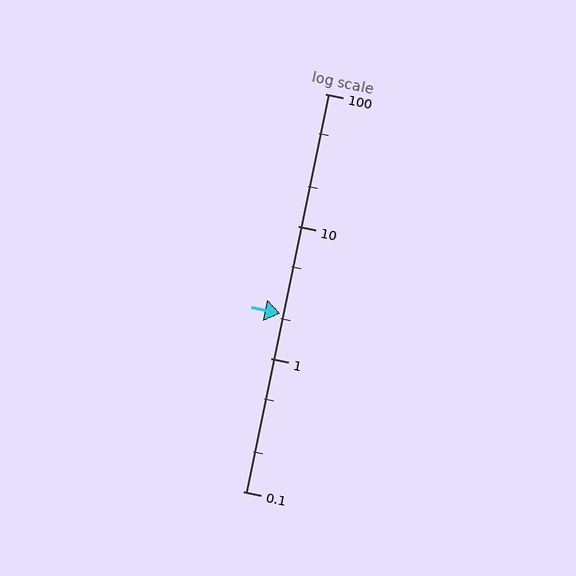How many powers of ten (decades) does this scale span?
The scale spans 3 decades, from 0.1 to 100.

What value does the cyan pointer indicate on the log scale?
The pointer indicates approximately 2.2.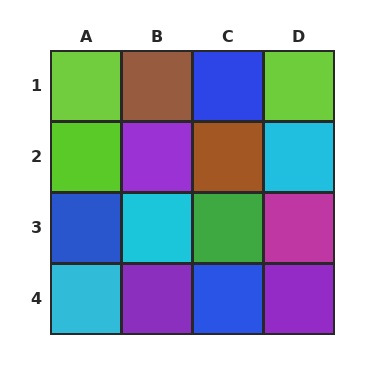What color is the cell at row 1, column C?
Blue.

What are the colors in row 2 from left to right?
Lime, purple, brown, cyan.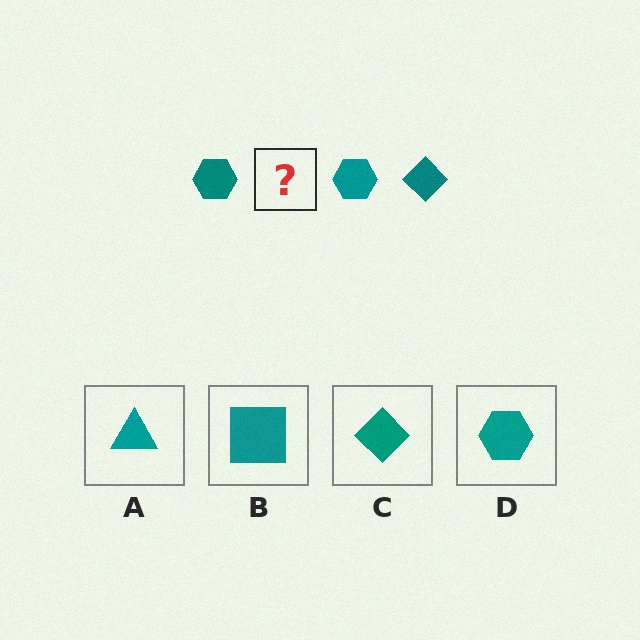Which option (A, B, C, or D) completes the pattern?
C.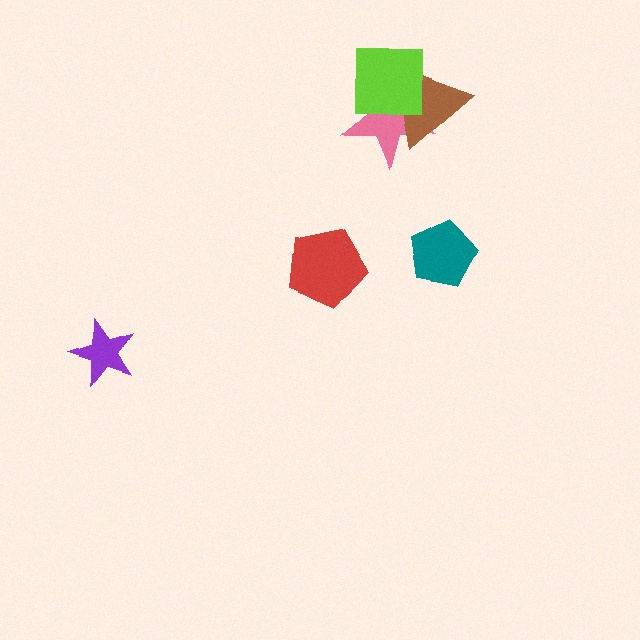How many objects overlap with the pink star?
2 objects overlap with the pink star.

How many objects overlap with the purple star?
0 objects overlap with the purple star.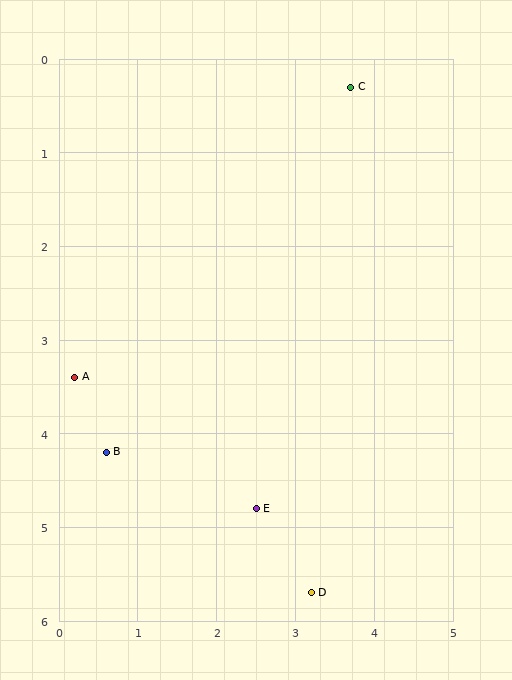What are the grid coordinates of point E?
Point E is at approximately (2.5, 4.8).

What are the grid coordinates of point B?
Point B is at approximately (0.6, 4.2).